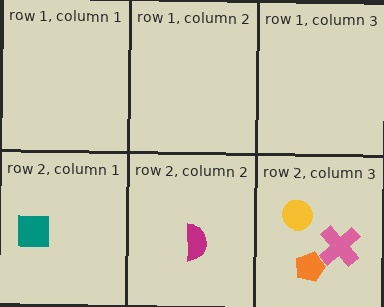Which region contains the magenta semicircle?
The row 2, column 2 region.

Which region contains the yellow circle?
The row 2, column 3 region.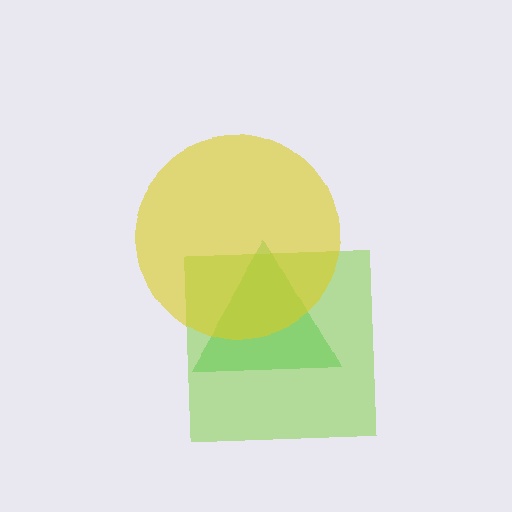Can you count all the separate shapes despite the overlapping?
Yes, there are 3 separate shapes.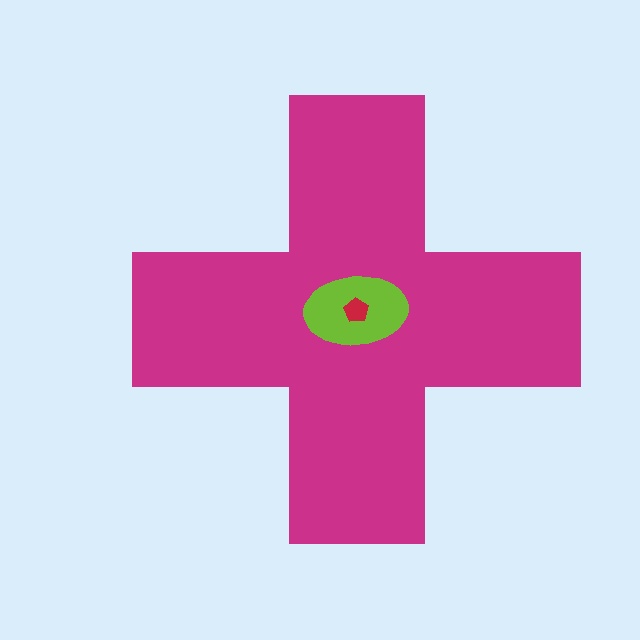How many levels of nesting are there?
3.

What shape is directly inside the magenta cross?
The lime ellipse.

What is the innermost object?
The red pentagon.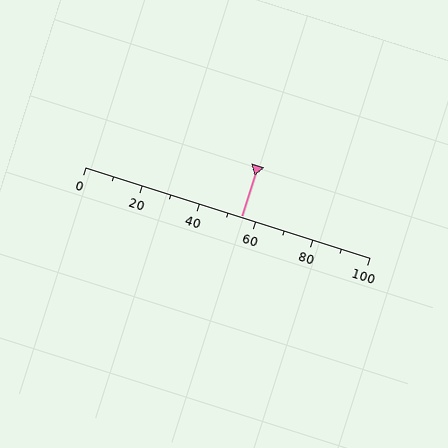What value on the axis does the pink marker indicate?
The marker indicates approximately 55.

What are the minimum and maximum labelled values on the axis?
The axis runs from 0 to 100.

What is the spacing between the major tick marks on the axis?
The major ticks are spaced 20 apart.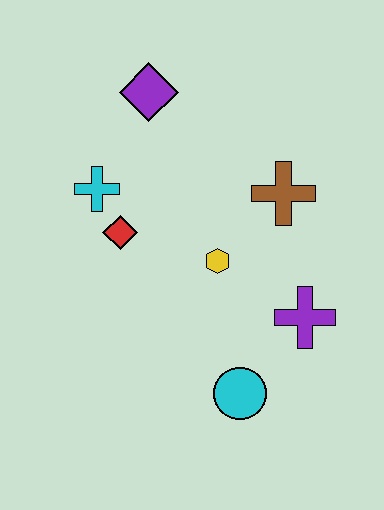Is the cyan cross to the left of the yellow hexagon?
Yes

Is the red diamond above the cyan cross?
No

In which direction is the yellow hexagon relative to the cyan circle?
The yellow hexagon is above the cyan circle.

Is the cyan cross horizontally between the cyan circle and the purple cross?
No